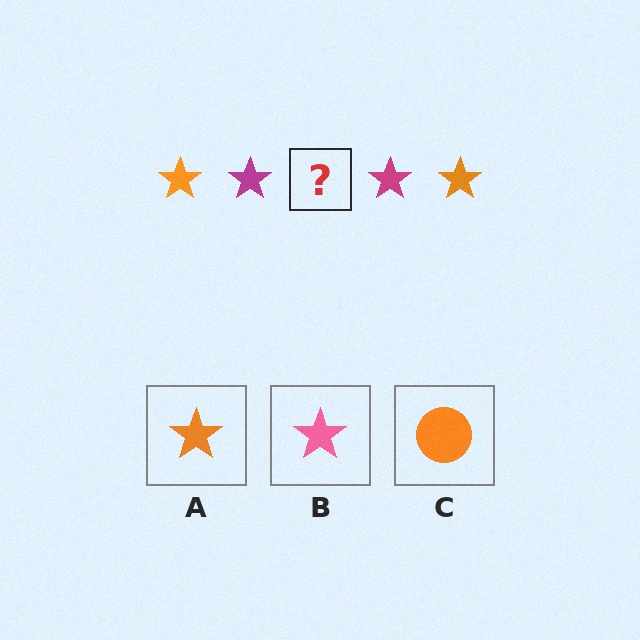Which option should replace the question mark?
Option A.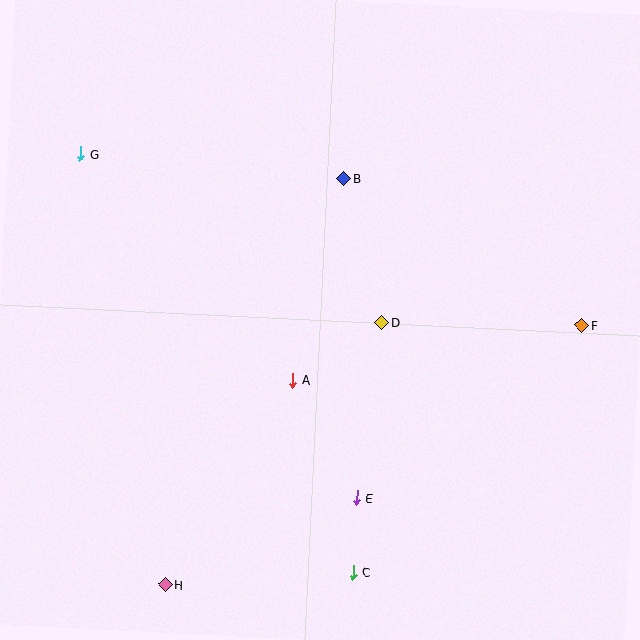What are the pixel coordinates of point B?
Point B is at (344, 178).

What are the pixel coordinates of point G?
Point G is at (81, 154).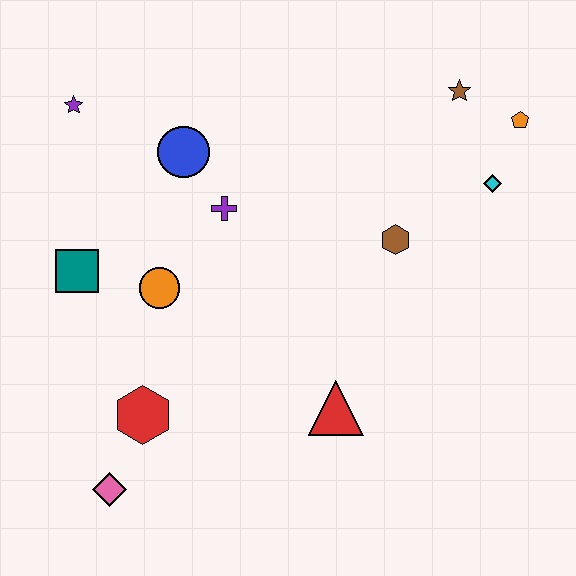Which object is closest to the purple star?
The blue circle is closest to the purple star.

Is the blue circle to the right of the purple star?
Yes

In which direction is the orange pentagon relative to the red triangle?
The orange pentagon is above the red triangle.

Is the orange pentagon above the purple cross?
Yes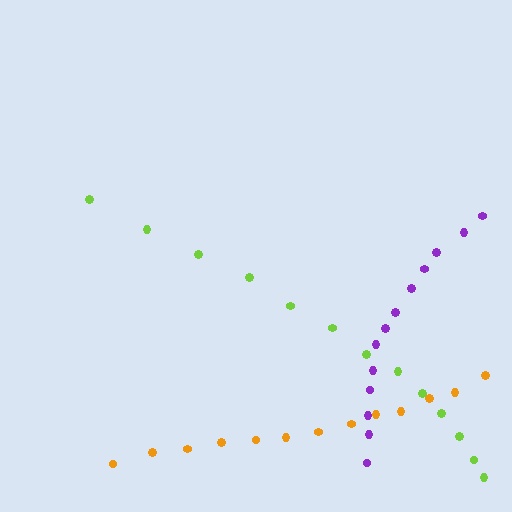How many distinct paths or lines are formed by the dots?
There are 3 distinct paths.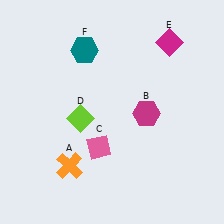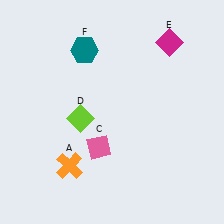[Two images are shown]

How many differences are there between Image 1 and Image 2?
There is 1 difference between the two images.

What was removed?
The magenta hexagon (B) was removed in Image 2.